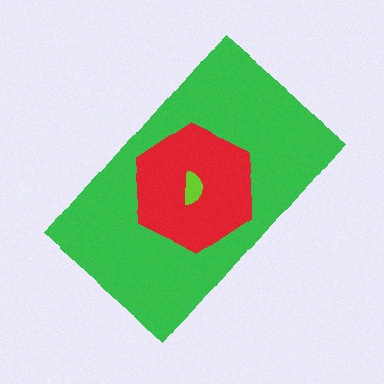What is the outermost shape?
The green rectangle.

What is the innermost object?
The lime semicircle.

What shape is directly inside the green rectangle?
The red hexagon.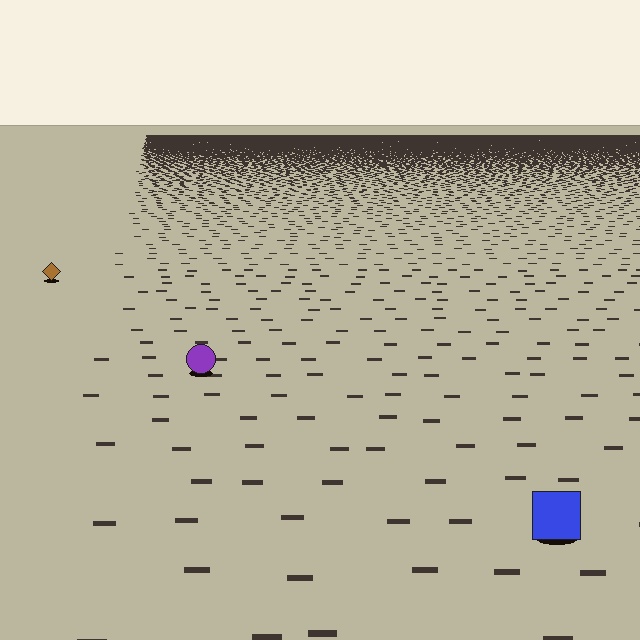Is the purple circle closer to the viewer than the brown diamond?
Yes. The purple circle is closer — you can tell from the texture gradient: the ground texture is coarser near it.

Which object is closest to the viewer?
The blue square is closest. The texture marks near it are larger and more spread out.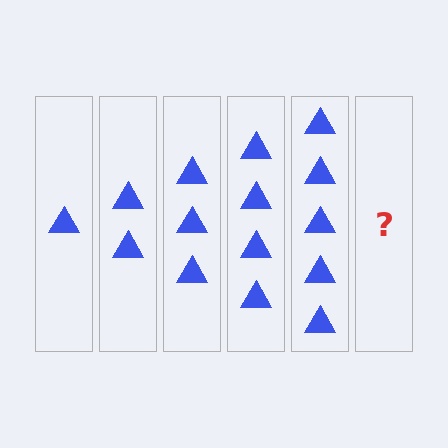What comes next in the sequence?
The next element should be 6 triangles.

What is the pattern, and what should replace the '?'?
The pattern is that each step adds one more triangle. The '?' should be 6 triangles.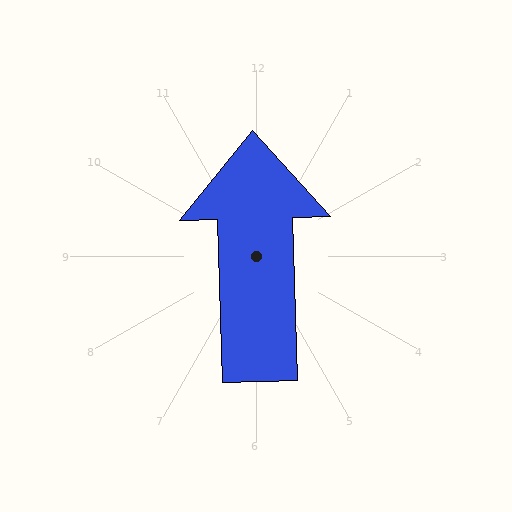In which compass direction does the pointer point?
North.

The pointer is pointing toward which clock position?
Roughly 12 o'clock.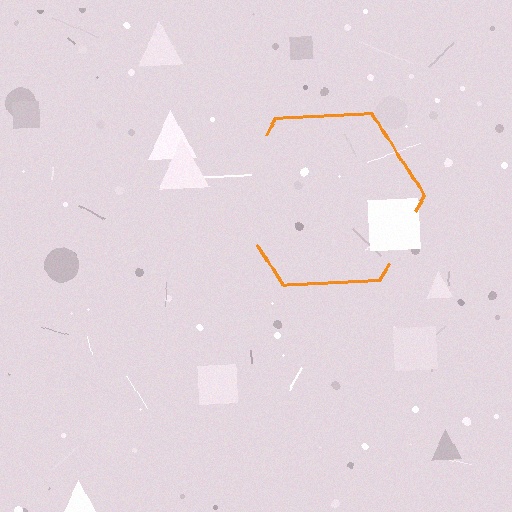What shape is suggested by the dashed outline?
The dashed outline suggests a hexagon.